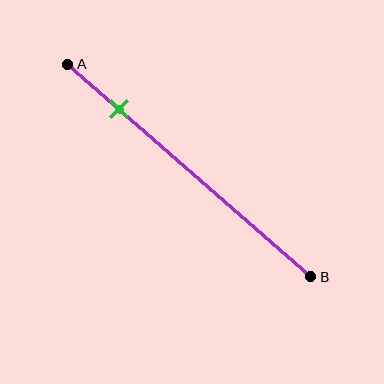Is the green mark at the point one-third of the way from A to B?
No, the mark is at about 20% from A, not at the 33% one-third point.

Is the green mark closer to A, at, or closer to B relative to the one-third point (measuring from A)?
The green mark is closer to point A than the one-third point of segment AB.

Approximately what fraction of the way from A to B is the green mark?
The green mark is approximately 20% of the way from A to B.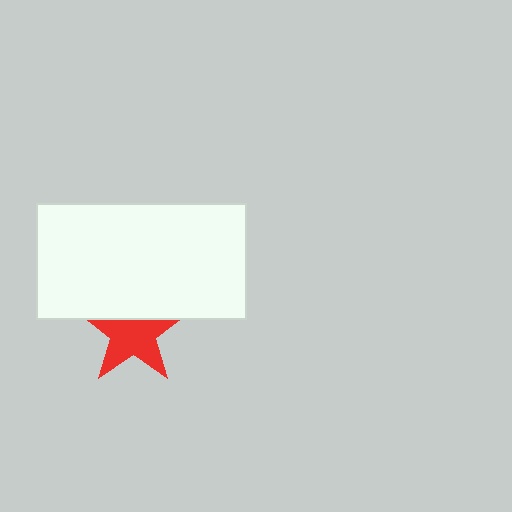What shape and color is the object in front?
The object in front is a white rectangle.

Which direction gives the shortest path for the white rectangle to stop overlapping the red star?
Moving up gives the shortest separation.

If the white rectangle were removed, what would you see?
You would see the complete red star.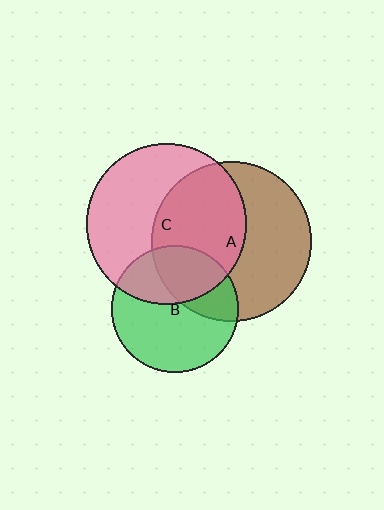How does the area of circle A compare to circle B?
Approximately 1.6 times.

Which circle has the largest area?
Circle C (pink).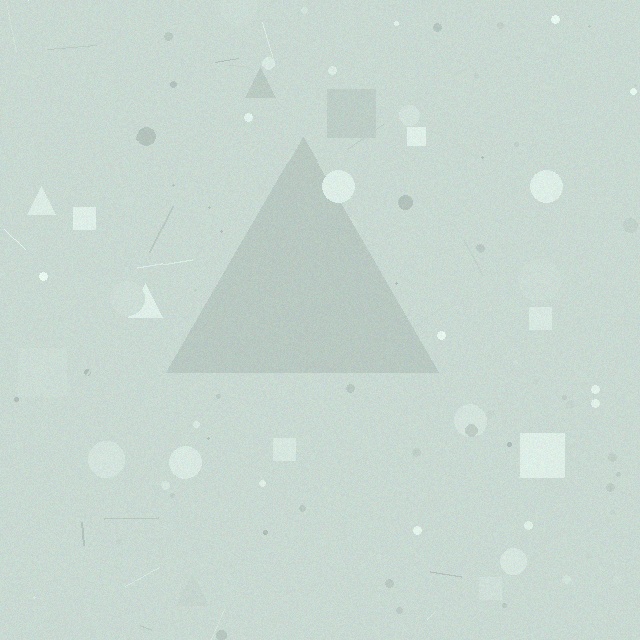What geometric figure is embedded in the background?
A triangle is embedded in the background.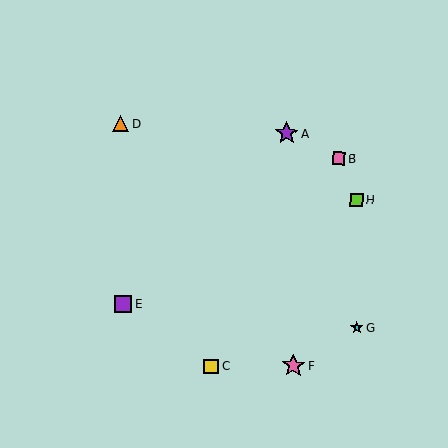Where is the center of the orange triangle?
The center of the orange triangle is at (121, 123).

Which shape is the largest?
The pink star (labeled F) is the largest.